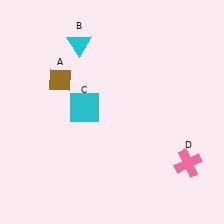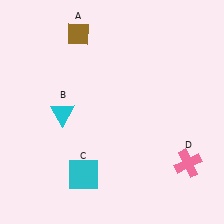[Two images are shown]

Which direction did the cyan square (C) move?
The cyan square (C) moved down.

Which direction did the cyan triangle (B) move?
The cyan triangle (B) moved down.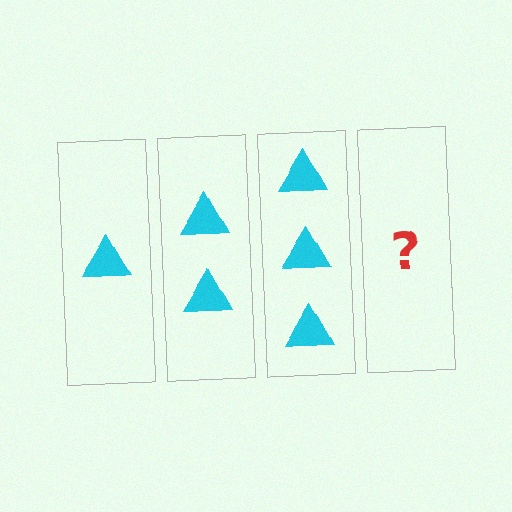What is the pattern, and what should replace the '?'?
The pattern is that each step adds one more triangle. The '?' should be 4 triangles.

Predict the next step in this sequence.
The next step is 4 triangles.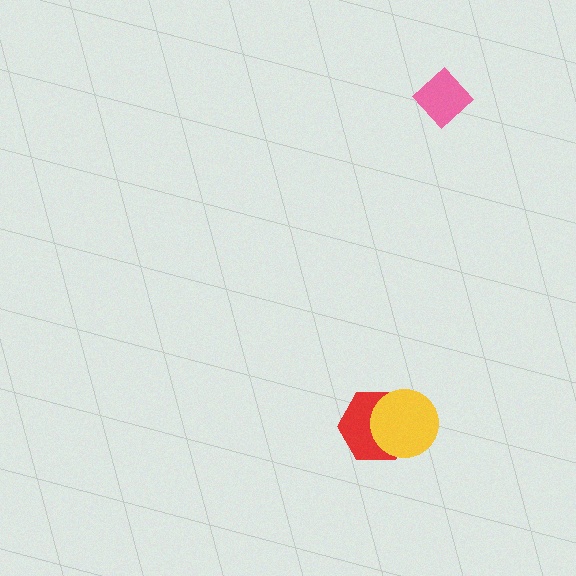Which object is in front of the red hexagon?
The yellow circle is in front of the red hexagon.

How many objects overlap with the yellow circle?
1 object overlaps with the yellow circle.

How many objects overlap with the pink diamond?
0 objects overlap with the pink diamond.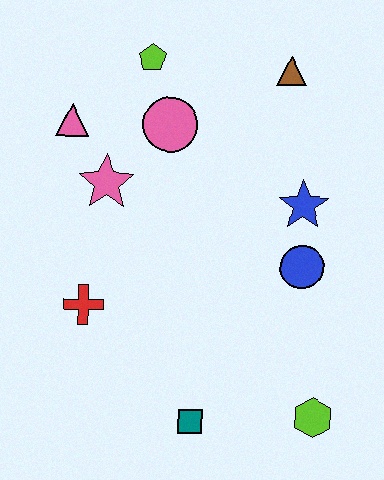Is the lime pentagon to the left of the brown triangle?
Yes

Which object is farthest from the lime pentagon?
The lime hexagon is farthest from the lime pentagon.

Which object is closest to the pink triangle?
The pink star is closest to the pink triangle.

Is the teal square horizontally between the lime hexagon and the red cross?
Yes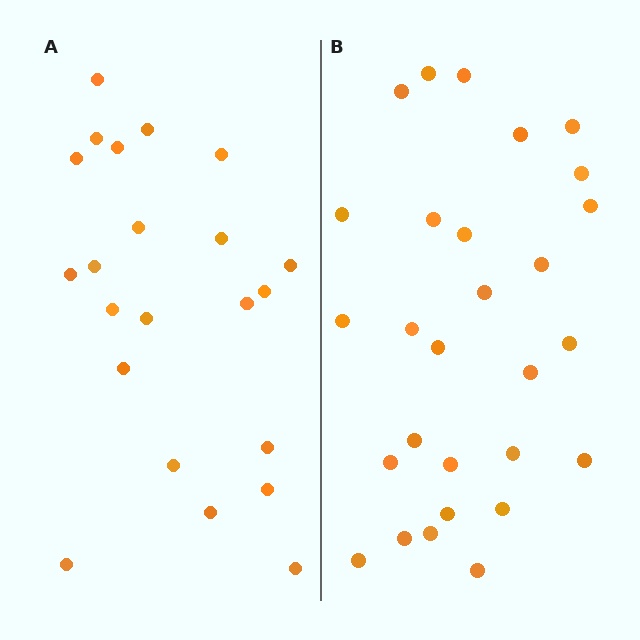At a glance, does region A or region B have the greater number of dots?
Region B (the right region) has more dots.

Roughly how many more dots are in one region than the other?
Region B has about 6 more dots than region A.